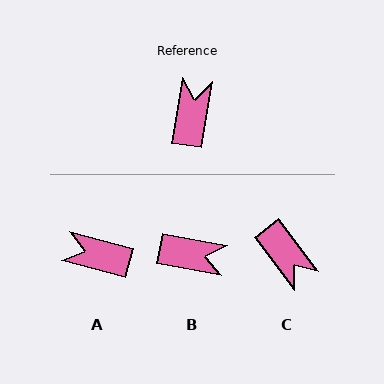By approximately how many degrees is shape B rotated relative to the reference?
Approximately 91 degrees clockwise.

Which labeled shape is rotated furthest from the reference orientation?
C, about 134 degrees away.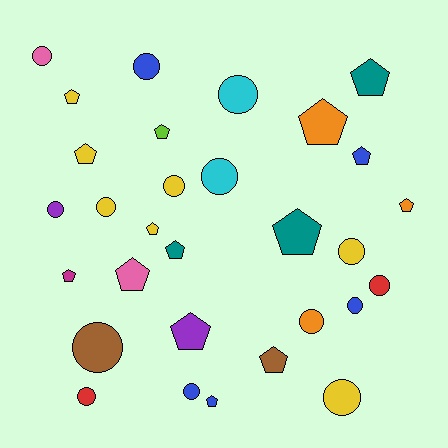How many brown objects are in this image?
There are 2 brown objects.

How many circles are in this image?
There are 15 circles.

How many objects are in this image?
There are 30 objects.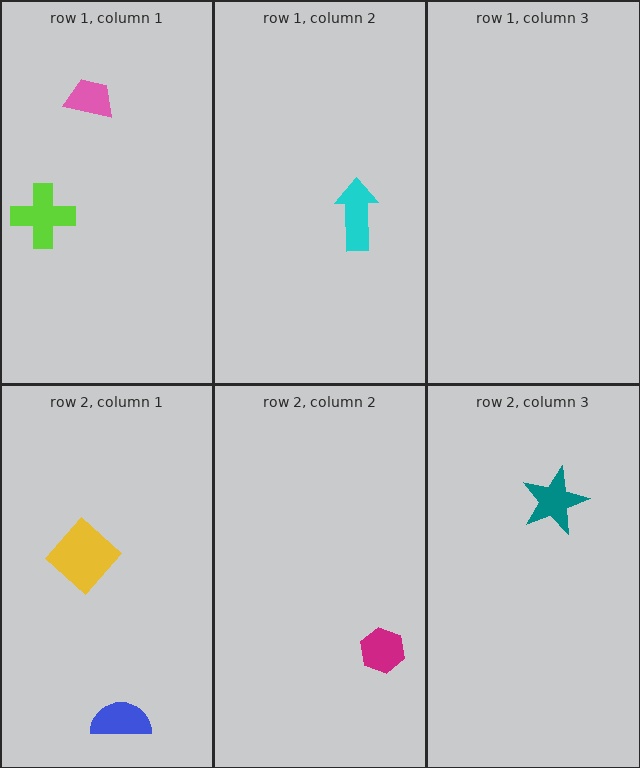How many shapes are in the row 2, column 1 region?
2.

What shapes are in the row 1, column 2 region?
The cyan arrow.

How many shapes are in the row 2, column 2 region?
1.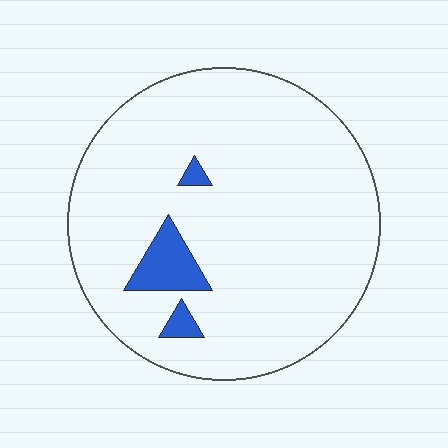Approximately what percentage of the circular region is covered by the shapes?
Approximately 5%.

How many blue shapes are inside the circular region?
3.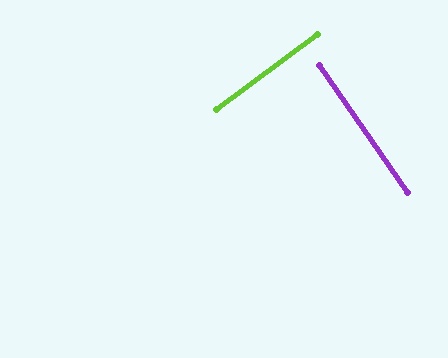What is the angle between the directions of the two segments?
Approximately 88 degrees.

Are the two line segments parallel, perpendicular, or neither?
Perpendicular — they meet at approximately 88°.